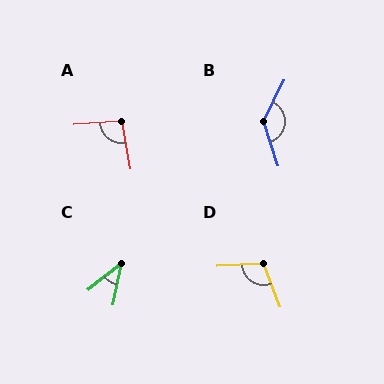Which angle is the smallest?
C, at approximately 40 degrees.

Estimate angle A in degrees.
Approximately 96 degrees.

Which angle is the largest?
B, at approximately 136 degrees.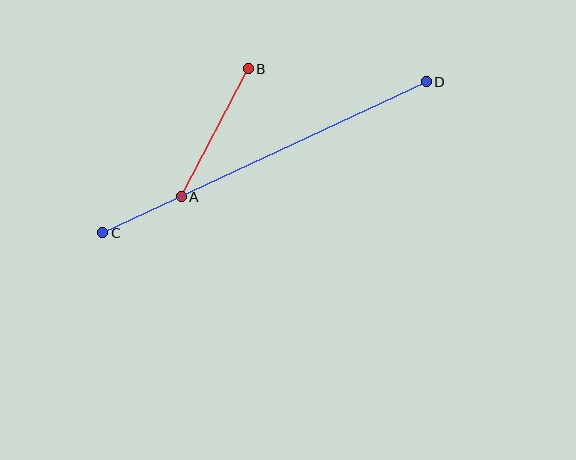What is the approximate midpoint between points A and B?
The midpoint is at approximately (215, 133) pixels.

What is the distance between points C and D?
The distance is approximately 357 pixels.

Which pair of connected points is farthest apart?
Points C and D are farthest apart.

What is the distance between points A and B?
The distance is approximately 145 pixels.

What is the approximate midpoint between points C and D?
The midpoint is at approximately (265, 157) pixels.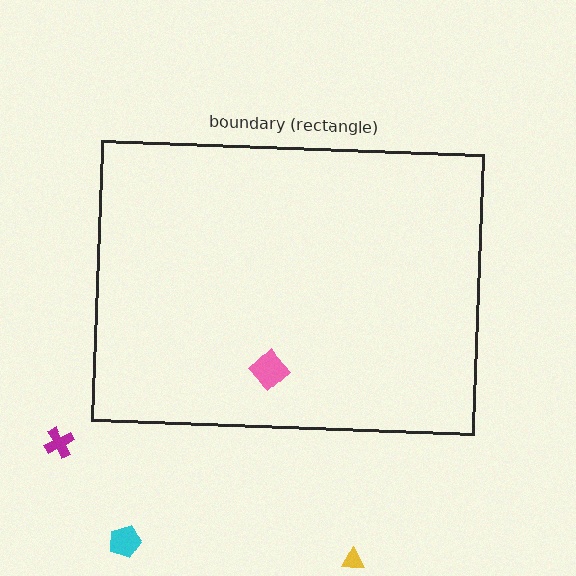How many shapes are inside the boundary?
1 inside, 3 outside.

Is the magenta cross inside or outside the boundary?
Outside.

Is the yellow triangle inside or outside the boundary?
Outside.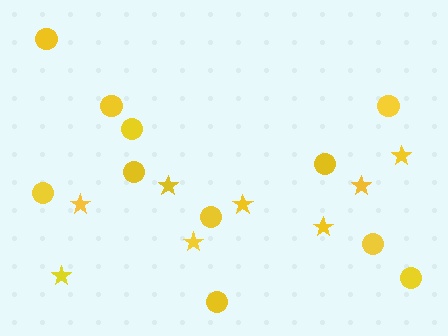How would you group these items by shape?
There are 2 groups: one group of circles (11) and one group of stars (8).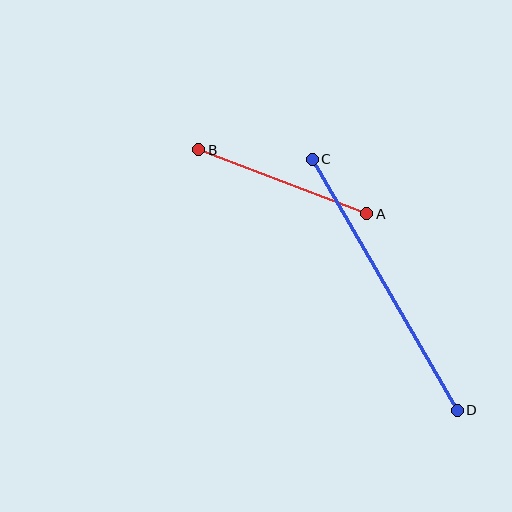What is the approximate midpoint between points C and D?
The midpoint is at approximately (385, 285) pixels.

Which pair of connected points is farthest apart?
Points C and D are farthest apart.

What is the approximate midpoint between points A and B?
The midpoint is at approximately (283, 182) pixels.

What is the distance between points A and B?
The distance is approximately 180 pixels.